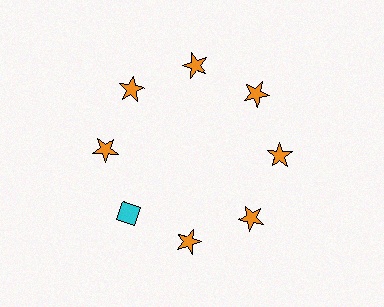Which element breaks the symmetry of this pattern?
The cyan diamond at roughly the 8 o'clock position breaks the symmetry. All other shapes are orange stars.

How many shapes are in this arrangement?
There are 8 shapes arranged in a ring pattern.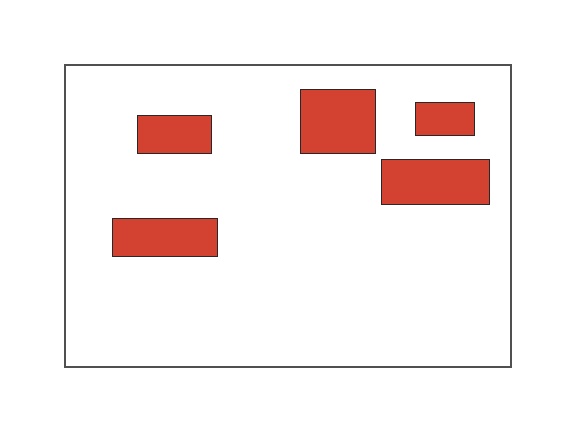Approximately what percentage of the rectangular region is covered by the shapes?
Approximately 15%.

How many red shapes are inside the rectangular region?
5.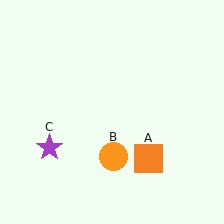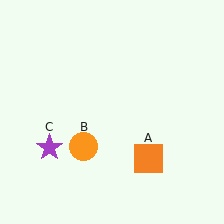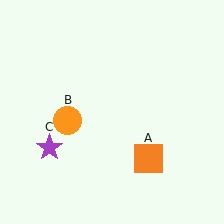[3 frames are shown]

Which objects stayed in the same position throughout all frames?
Orange square (object A) and purple star (object C) remained stationary.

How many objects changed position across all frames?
1 object changed position: orange circle (object B).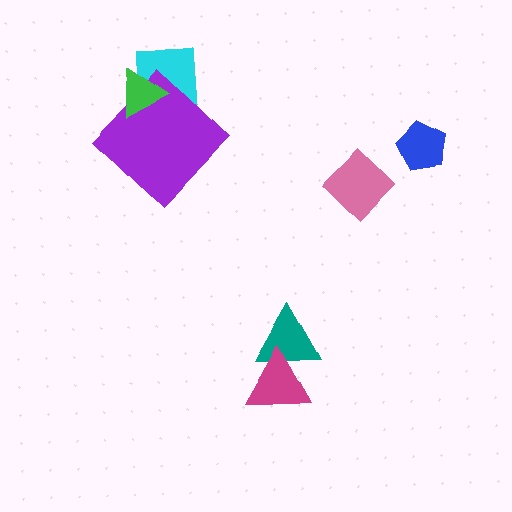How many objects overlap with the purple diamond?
2 objects overlap with the purple diamond.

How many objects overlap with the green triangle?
2 objects overlap with the green triangle.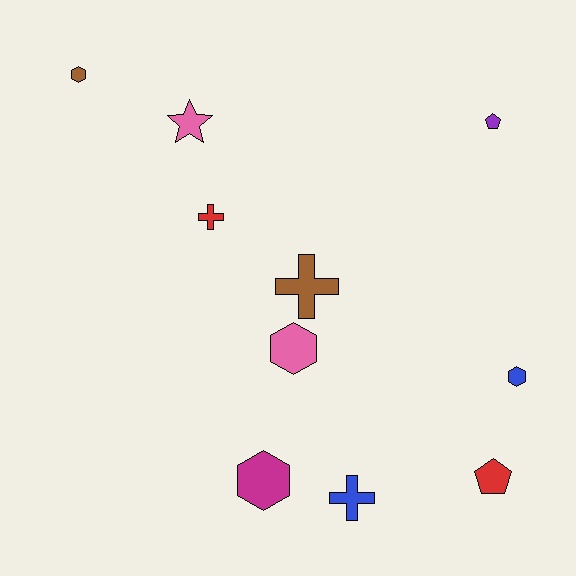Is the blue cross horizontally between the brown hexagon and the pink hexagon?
No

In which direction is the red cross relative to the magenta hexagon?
The red cross is above the magenta hexagon.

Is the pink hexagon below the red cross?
Yes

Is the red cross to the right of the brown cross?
No